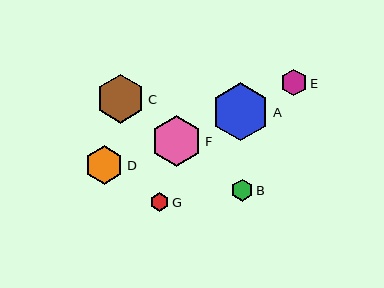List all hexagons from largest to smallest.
From largest to smallest: A, F, C, D, E, B, G.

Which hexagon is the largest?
Hexagon A is the largest with a size of approximately 58 pixels.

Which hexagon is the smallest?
Hexagon G is the smallest with a size of approximately 19 pixels.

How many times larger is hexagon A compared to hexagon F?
Hexagon A is approximately 1.1 times the size of hexagon F.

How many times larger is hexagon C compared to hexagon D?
Hexagon C is approximately 1.3 times the size of hexagon D.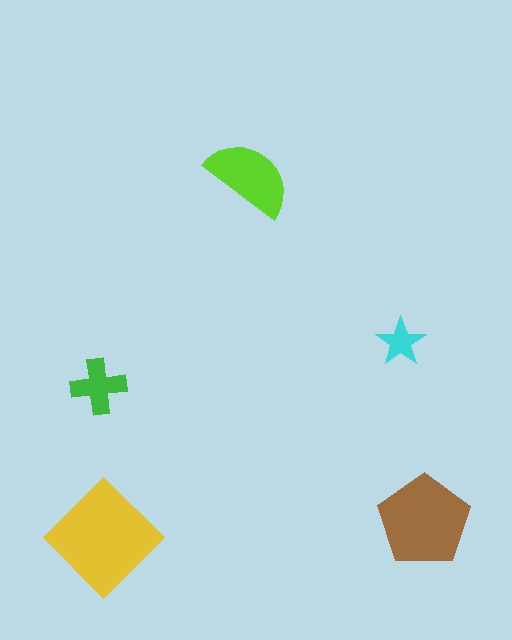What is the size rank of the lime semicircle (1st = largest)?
3rd.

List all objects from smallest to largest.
The cyan star, the green cross, the lime semicircle, the brown pentagon, the yellow diamond.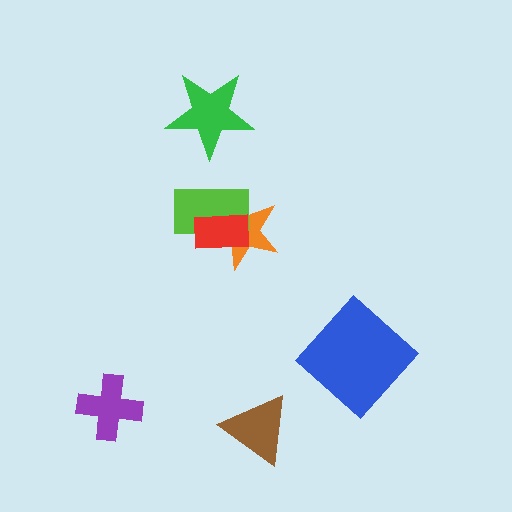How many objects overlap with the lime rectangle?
2 objects overlap with the lime rectangle.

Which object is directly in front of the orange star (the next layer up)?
The lime rectangle is directly in front of the orange star.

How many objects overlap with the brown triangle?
0 objects overlap with the brown triangle.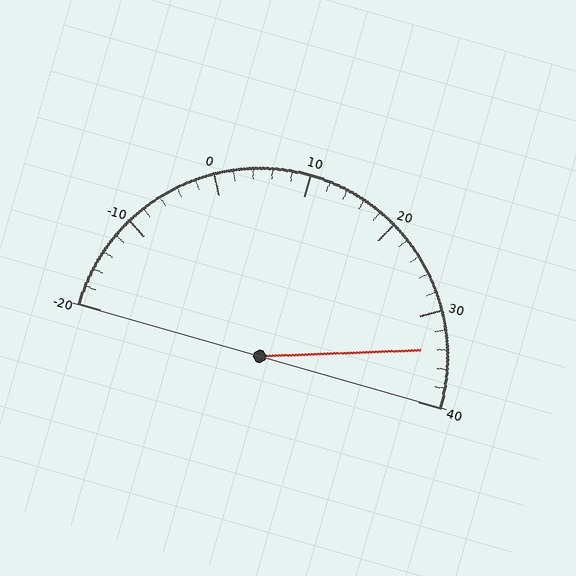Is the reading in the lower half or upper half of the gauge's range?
The reading is in the upper half of the range (-20 to 40).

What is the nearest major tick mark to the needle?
The nearest major tick mark is 30.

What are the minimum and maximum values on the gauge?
The gauge ranges from -20 to 40.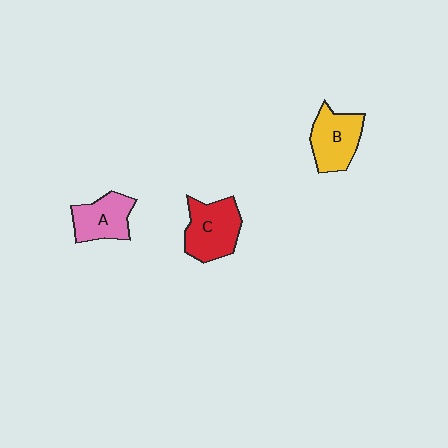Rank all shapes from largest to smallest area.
From largest to smallest: C (red), B (yellow), A (pink).